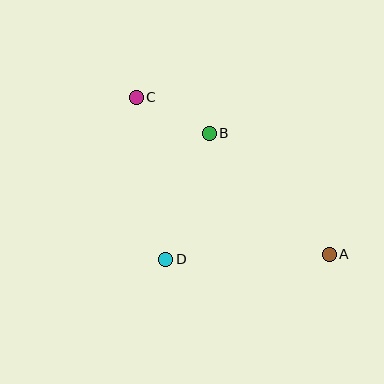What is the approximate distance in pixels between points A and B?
The distance between A and B is approximately 170 pixels.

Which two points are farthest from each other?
Points A and C are farthest from each other.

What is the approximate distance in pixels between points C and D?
The distance between C and D is approximately 165 pixels.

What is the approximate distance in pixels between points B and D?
The distance between B and D is approximately 133 pixels.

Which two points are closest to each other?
Points B and C are closest to each other.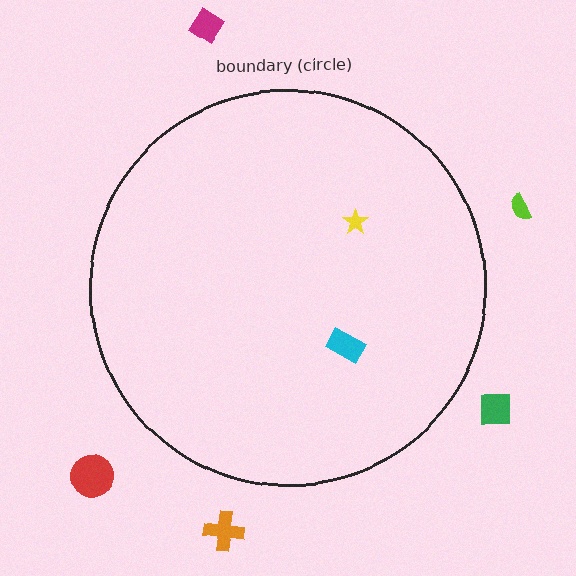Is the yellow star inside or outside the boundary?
Inside.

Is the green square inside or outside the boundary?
Outside.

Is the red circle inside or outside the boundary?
Outside.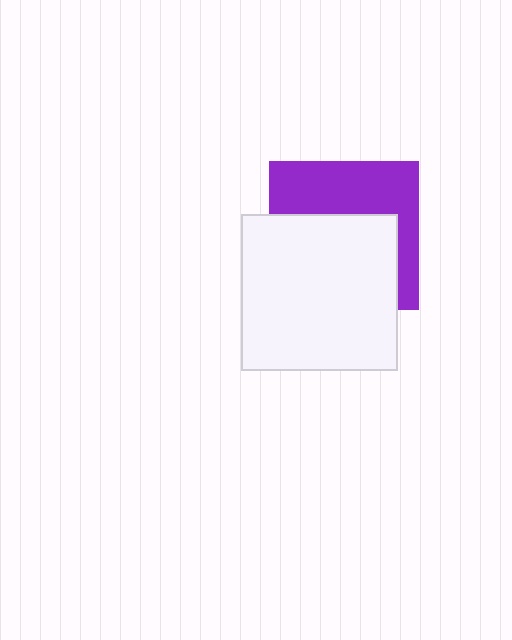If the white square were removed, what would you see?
You would see the complete purple square.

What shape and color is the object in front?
The object in front is a white square.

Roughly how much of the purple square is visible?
A small part of it is visible (roughly 45%).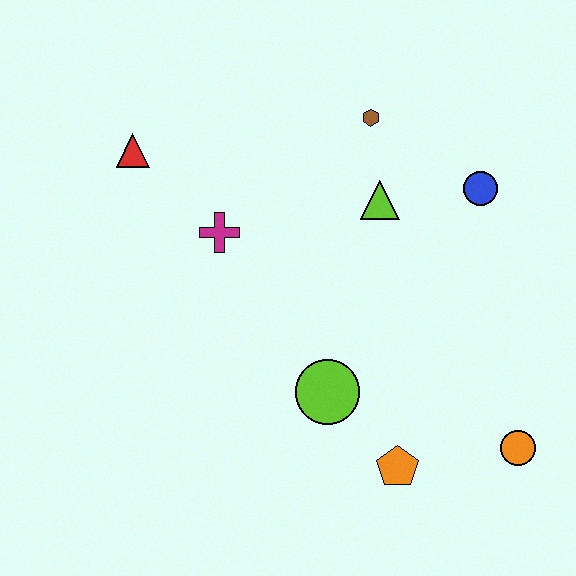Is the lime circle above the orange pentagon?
Yes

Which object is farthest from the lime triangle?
The orange circle is farthest from the lime triangle.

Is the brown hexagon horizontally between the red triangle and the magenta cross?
No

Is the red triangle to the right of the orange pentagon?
No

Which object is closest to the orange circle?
The orange pentagon is closest to the orange circle.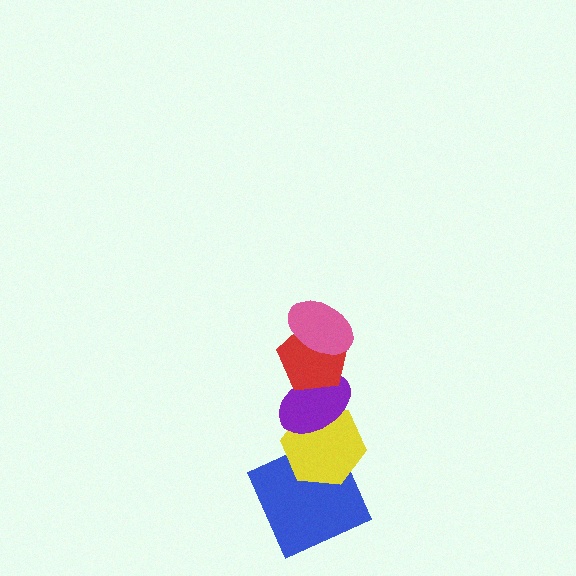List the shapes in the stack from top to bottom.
From top to bottom: the pink ellipse, the red pentagon, the purple ellipse, the yellow hexagon, the blue square.